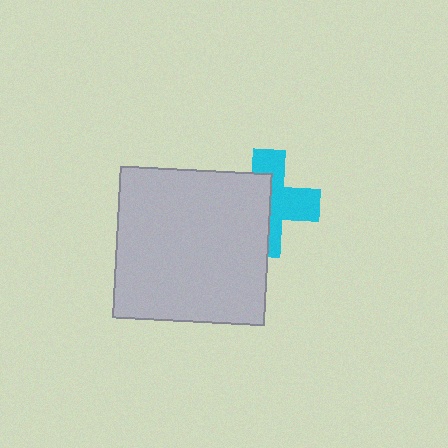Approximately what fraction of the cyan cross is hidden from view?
Roughly 49% of the cyan cross is hidden behind the light gray square.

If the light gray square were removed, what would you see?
You would see the complete cyan cross.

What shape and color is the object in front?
The object in front is a light gray square.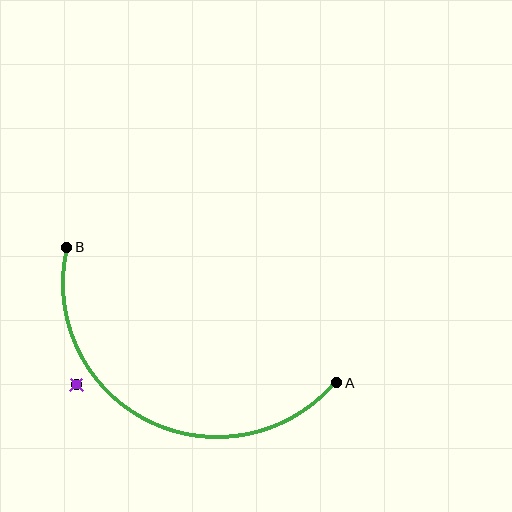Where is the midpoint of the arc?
The arc midpoint is the point on the curve farthest from the straight line joining A and B. It sits below that line.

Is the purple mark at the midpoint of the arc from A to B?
No — the purple mark does not lie on the arc at all. It sits slightly outside the curve.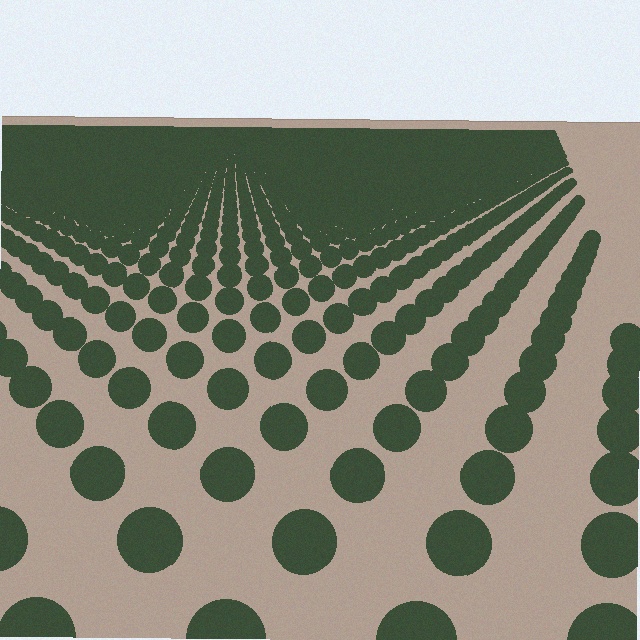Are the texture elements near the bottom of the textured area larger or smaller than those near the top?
Larger. Near the bottom, elements are closer to the viewer and appear at a bigger on-screen size.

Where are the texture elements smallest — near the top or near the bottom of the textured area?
Near the top.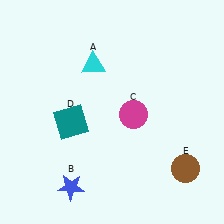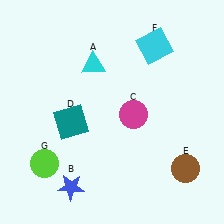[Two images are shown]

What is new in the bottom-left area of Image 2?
A lime circle (G) was added in the bottom-left area of Image 2.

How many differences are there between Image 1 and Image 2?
There are 2 differences between the two images.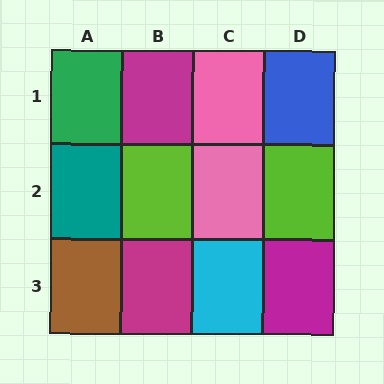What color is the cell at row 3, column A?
Brown.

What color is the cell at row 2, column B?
Lime.